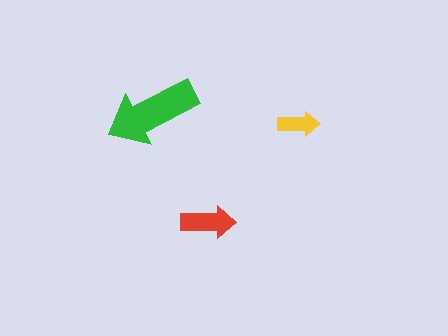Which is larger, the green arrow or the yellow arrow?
The green one.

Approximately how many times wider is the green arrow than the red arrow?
About 1.5 times wider.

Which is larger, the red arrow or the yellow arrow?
The red one.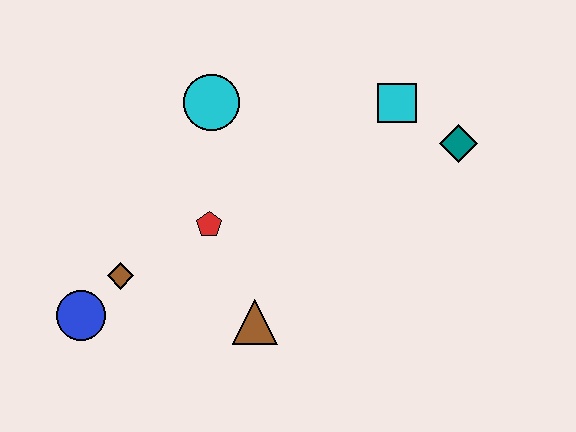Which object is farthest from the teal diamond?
The blue circle is farthest from the teal diamond.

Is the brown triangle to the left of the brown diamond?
No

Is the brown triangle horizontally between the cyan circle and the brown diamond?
No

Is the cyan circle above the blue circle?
Yes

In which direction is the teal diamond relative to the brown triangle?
The teal diamond is to the right of the brown triangle.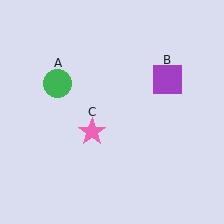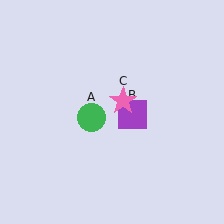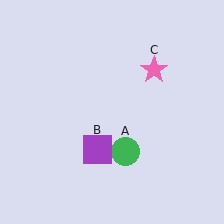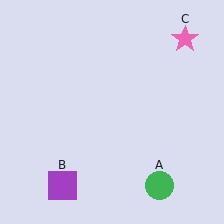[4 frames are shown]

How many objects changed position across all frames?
3 objects changed position: green circle (object A), purple square (object B), pink star (object C).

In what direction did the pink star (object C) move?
The pink star (object C) moved up and to the right.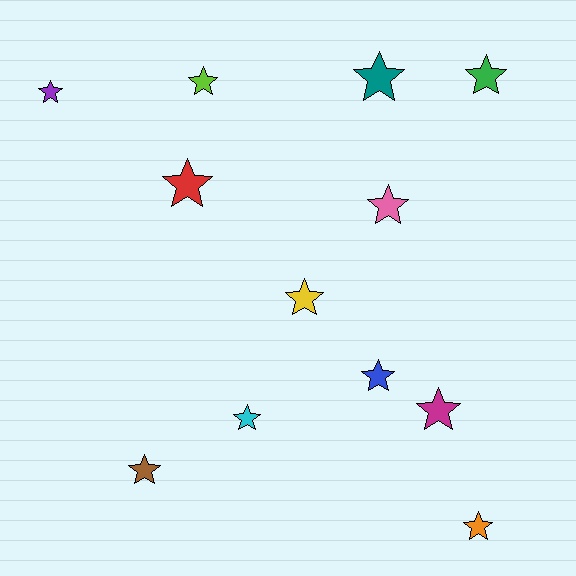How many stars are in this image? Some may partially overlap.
There are 12 stars.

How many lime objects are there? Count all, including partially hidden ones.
There is 1 lime object.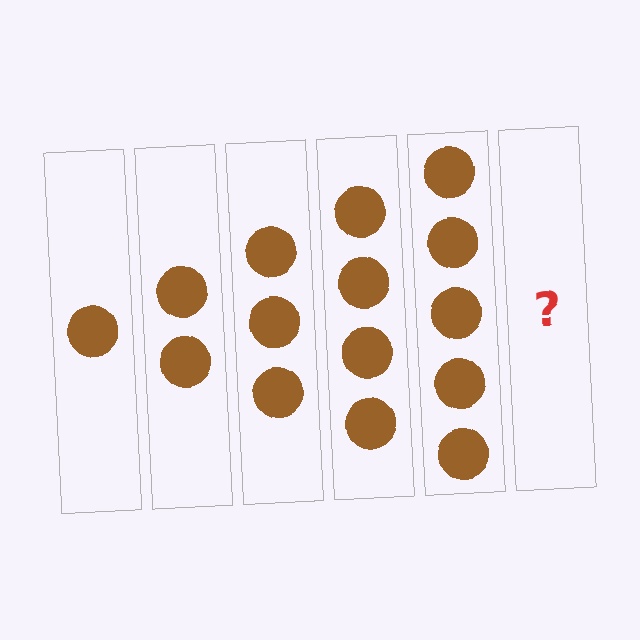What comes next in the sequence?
The next element should be 6 circles.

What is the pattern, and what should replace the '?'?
The pattern is that each step adds one more circle. The '?' should be 6 circles.